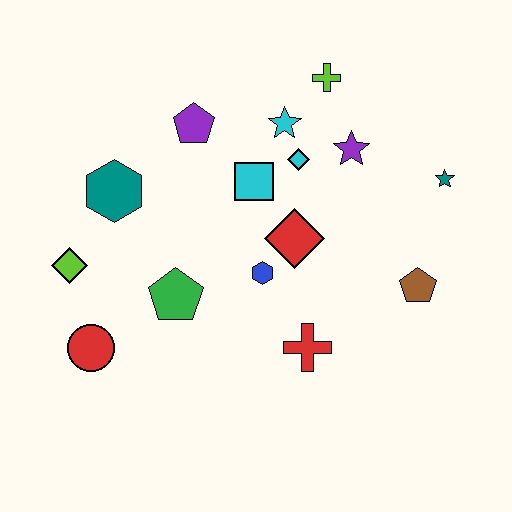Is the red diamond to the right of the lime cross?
No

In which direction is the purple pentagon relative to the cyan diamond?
The purple pentagon is to the left of the cyan diamond.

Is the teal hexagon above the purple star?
No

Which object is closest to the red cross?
The blue hexagon is closest to the red cross.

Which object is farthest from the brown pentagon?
The lime diamond is farthest from the brown pentagon.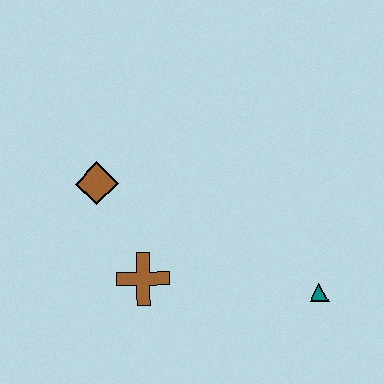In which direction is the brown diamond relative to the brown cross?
The brown diamond is above the brown cross.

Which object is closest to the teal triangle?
The brown cross is closest to the teal triangle.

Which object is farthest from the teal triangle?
The brown diamond is farthest from the teal triangle.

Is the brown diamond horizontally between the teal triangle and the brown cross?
No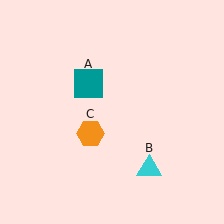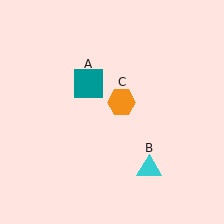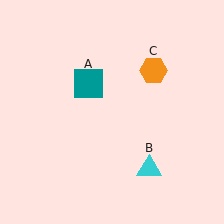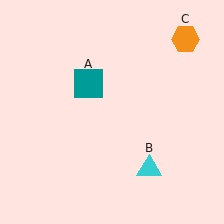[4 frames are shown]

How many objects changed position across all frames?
1 object changed position: orange hexagon (object C).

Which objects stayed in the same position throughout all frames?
Teal square (object A) and cyan triangle (object B) remained stationary.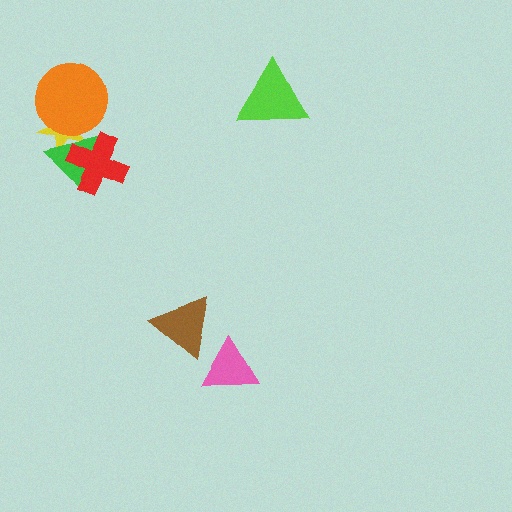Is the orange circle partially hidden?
Yes, it is partially covered by another shape.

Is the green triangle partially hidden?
Yes, it is partially covered by another shape.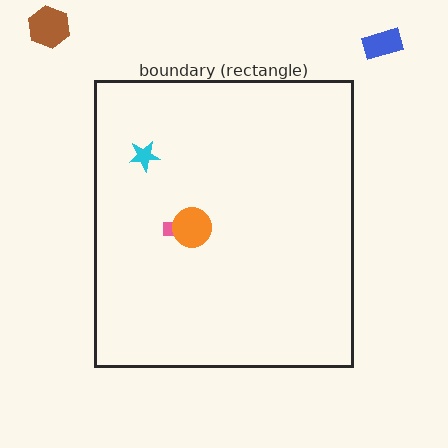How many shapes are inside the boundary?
3 inside, 2 outside.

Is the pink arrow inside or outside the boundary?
Inside.